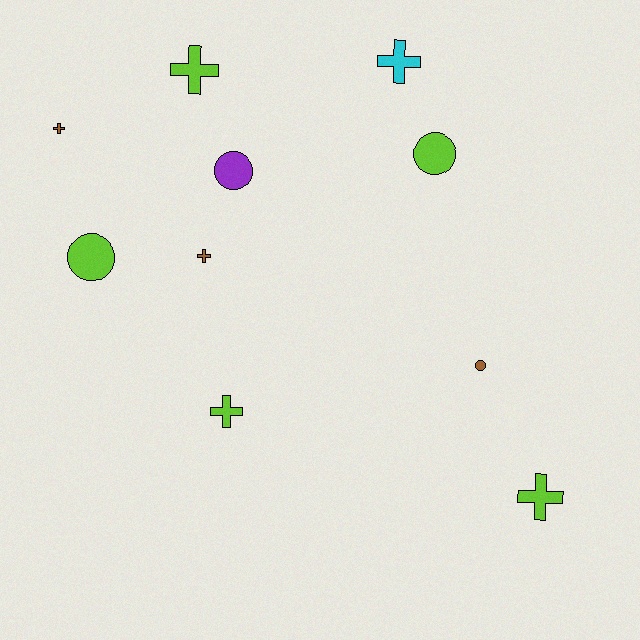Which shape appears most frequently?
Cross, with 6 objects.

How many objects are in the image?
There are 10 objects.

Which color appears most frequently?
Lime, with 5 objects.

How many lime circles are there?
There are 2 lime circles.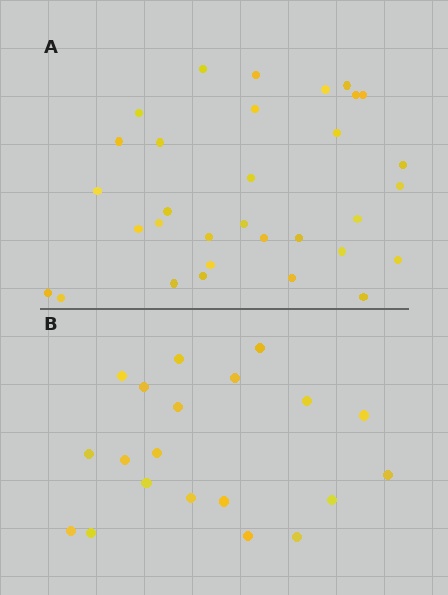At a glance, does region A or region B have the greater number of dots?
Region A (the top region) has more dots.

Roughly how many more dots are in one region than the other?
Region A has roughly 12 or so more dots than region B.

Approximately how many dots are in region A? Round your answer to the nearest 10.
About 30 dots. (The exact count is 32, which rounds to 30.)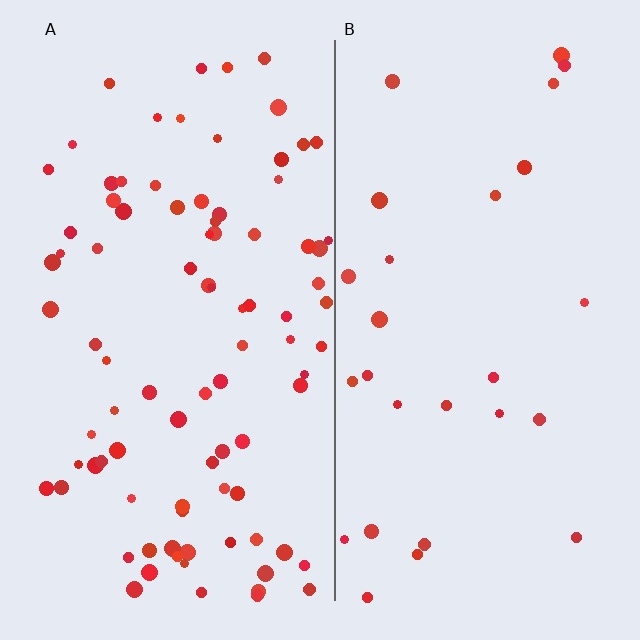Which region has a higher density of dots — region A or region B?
A (the left).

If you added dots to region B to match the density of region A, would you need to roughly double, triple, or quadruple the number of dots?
Approximately triple.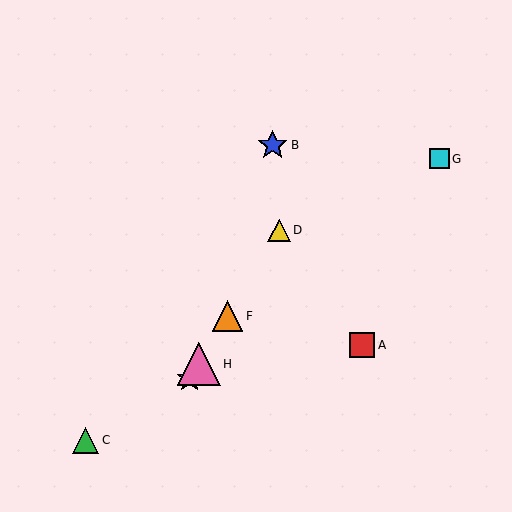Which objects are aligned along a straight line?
Objects D, E, F, H are aligned along a straight line.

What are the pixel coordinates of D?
Object D is at (279, 230).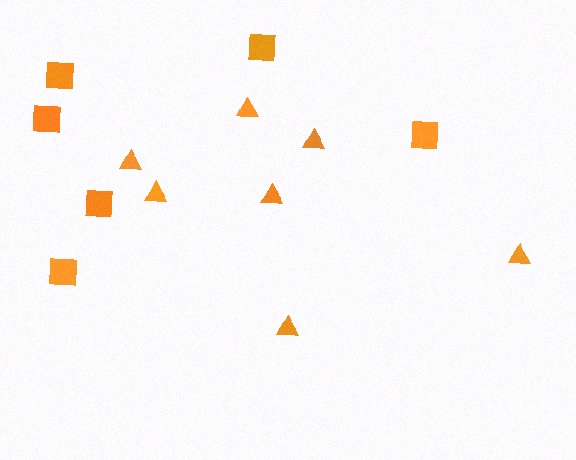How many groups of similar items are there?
There are 2 groups: one group of squares (6) and one group of triangles (7).